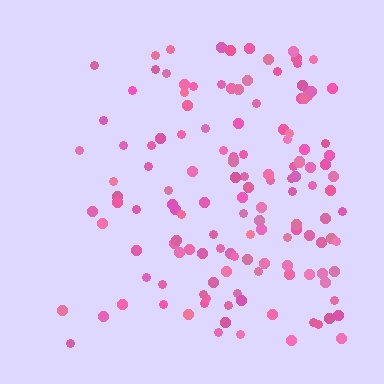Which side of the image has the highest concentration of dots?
The right.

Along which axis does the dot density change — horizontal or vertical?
Horizontal.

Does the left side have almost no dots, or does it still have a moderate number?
Still a moderate number, just noticeably fewer than the right.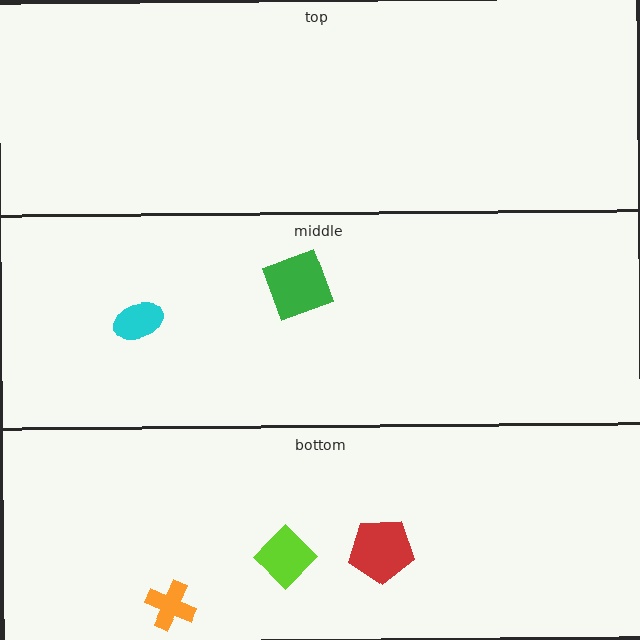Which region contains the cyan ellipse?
The middle region.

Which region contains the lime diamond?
The bottom region.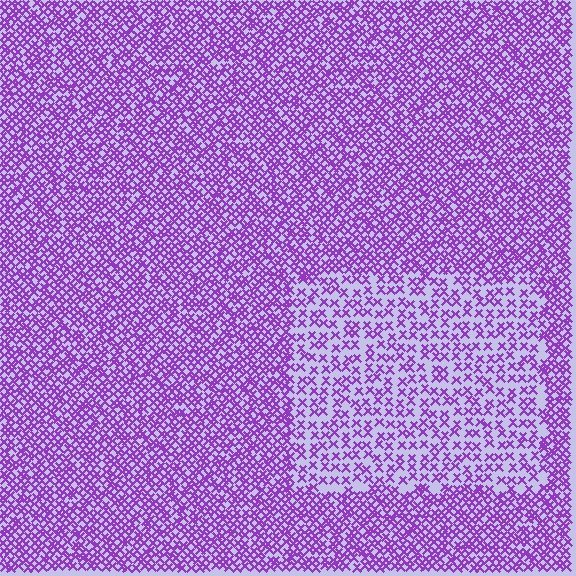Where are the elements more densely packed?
The elements are more densely packed outside the rectangle boundary.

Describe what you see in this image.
The image contains small purple elements arranged at two different densities. A rectangle-shaped region is visible where the elements are less densely packed than the surrounding area.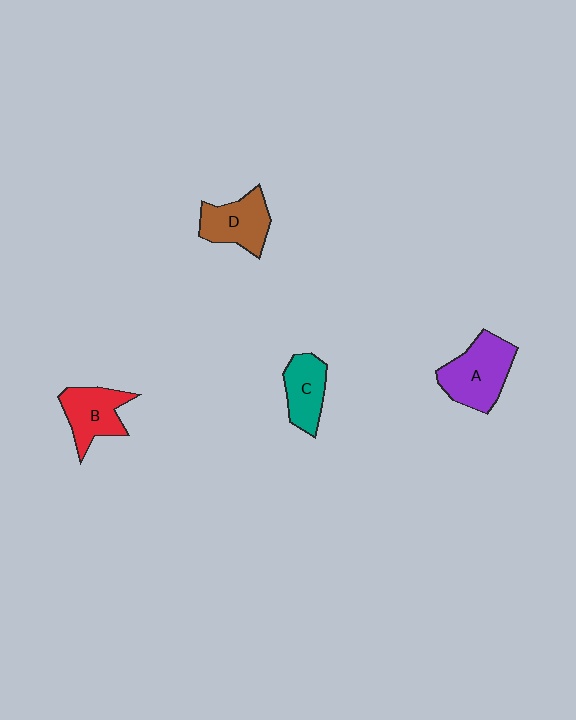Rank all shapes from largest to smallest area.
From largest to smallest: A (purple), D (brown), B (red), C (teal).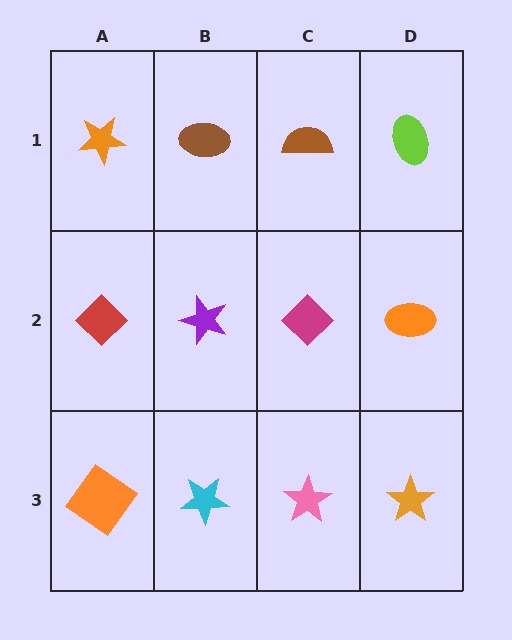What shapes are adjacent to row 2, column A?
An orange star (row 1, column A), an orange diamond (row 3, column A), a purple star (row 2, column B).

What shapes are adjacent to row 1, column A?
A red diamond (row 2, column A), a brown ellipse (row 1, column B).